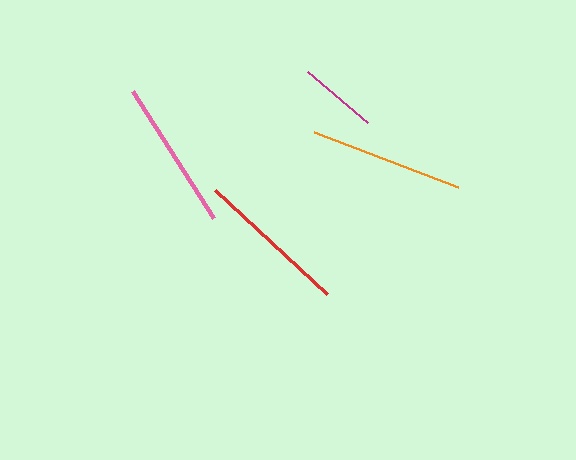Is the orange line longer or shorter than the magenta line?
The orange line is longer than the magenta line.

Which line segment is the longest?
The orange line is the longest at approximately 155 pixels.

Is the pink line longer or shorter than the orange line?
The orange line is longer than the pink line.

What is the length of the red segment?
The red segment is approximately 153 pixels long.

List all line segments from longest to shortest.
From longest to shortest: orange, red, pink, magenta.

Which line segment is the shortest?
The magenta line is the shortest at approximately 79 pixels.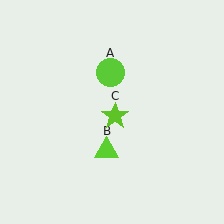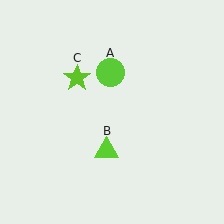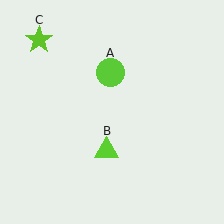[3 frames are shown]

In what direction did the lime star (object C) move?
The lime star (object C) moved up and to the left.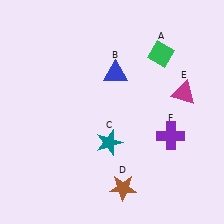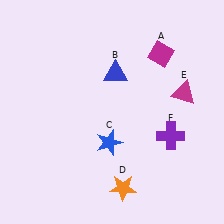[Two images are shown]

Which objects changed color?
A changed from green to magenta. C changed from teal to blue. D changed from brown to orange.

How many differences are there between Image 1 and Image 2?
There are 3 differences between the two images.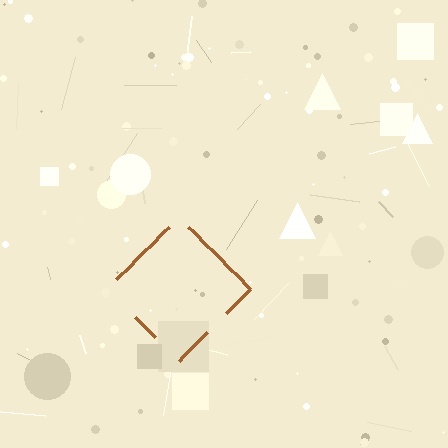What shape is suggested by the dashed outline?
The dashed outline suggests a diamond.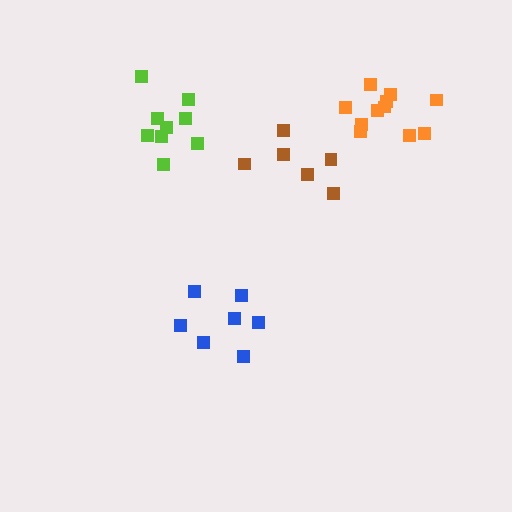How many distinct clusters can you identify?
There are 4 distinct clusters.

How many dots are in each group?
Group 1: 9 dots, Group 2: 6 dots, Group 3: 11 dots, Group 4: 7 dots (33 total).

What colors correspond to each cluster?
The clusters are colored: lime, brown, orange, blue.